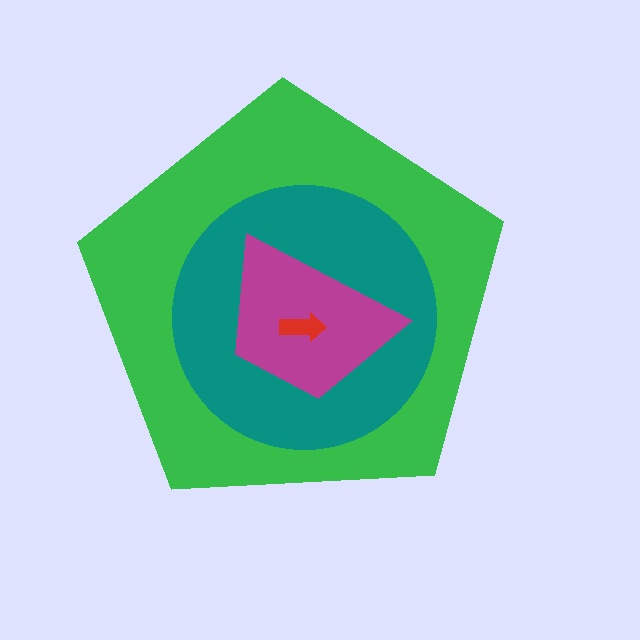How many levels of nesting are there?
4.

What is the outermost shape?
The green pentagon.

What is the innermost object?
The red arrow.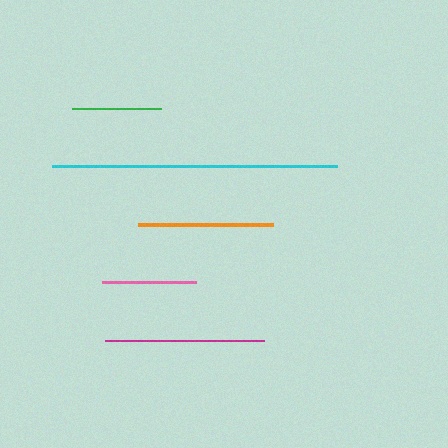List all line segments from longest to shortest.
From longest to shortest: cyan, magenta, orange, pink, green.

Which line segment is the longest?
The cyan line is the longest at approximately 285 pixels.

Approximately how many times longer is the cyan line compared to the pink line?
The cyan line is approximately 3.0 times the length of the pink line.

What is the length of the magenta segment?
The magenta segment is approximately 158 pixels long.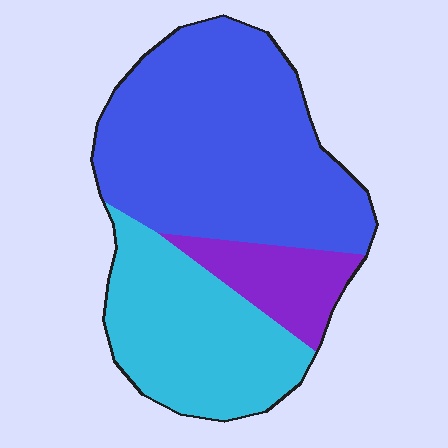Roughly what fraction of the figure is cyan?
Cyan covers 32% of the figure.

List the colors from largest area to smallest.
From largest to smallest: blue, cyan, purple.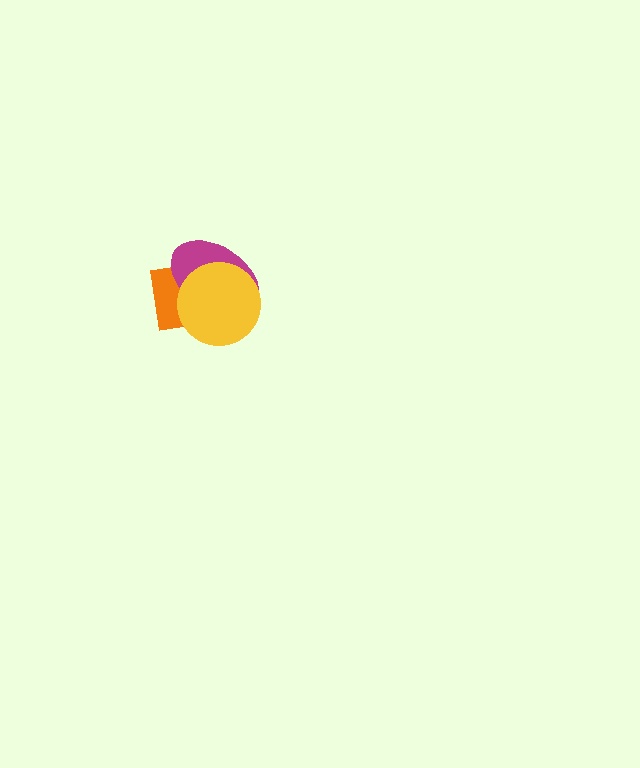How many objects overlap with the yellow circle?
2 objects overlap with the yellow circle.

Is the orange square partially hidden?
Yes, it is partially covered by another shape.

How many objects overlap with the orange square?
2 objects overlap with the orange square.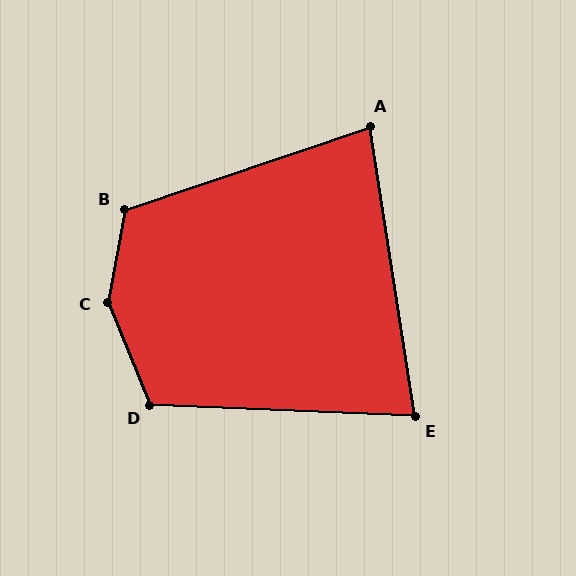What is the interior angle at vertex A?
Approximately 80 degrees (acute).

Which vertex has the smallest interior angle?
E, at approximately 79 degrees.